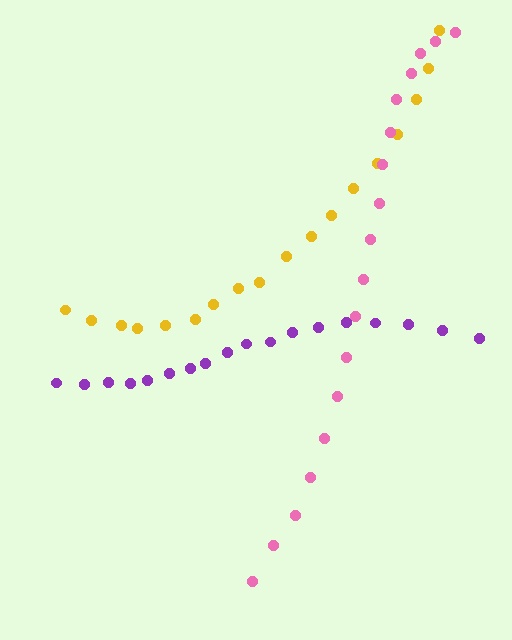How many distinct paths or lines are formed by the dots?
There are 3 distinct paths.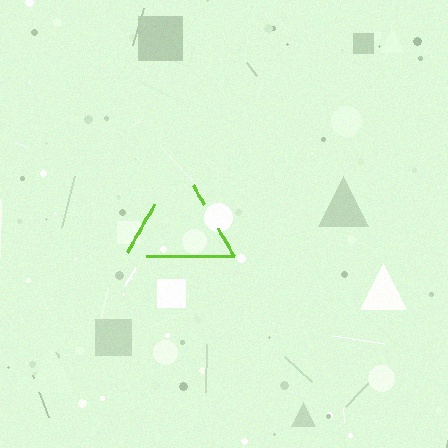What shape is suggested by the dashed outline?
The dashed outline suggests a triangle.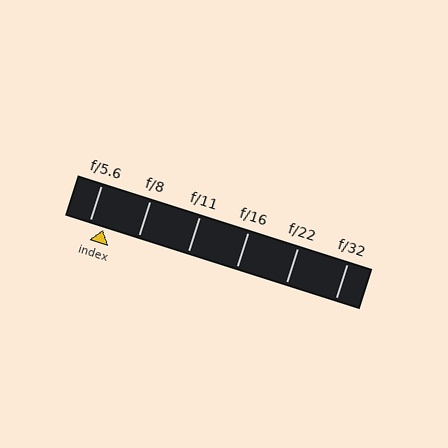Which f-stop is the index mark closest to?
The index mark is closest to f/5.6.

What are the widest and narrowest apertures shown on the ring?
The widest aperture shown is f/5.6 and the narrowest is f/32.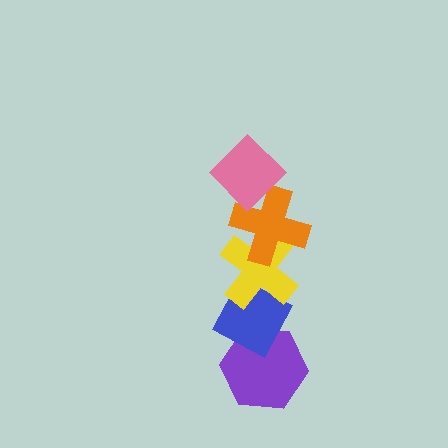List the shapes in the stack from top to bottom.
From top to bottom: the pink diamond, the orange cross, the yellow cross, the blue diamond, the purple hexagon.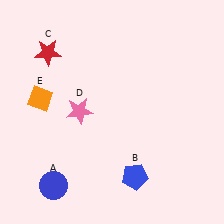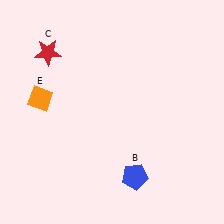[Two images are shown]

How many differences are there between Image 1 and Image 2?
There are 2 differences between the two images.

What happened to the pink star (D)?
The pink star (D) was removed in Image 2. It was in the top-left area of Image 1.